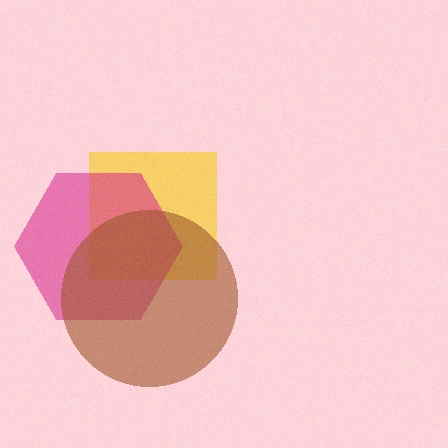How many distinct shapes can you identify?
There are 3 distinct shapes: a yellow square, a magenta hexagon, a brown circle.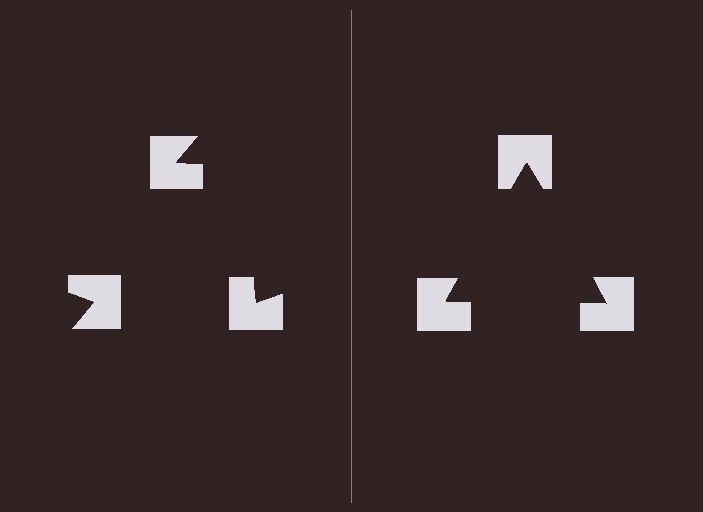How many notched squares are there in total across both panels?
6 — 3 on each side.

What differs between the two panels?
The notched squares are positioned identically on both sides; only the wedge orientations differ. On the right they align to a triangle; on the left they are misaligned.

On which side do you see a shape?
An illusory triangle appears on the right side. On the left side the wedge cuts are rotated, so no coherent shape forms.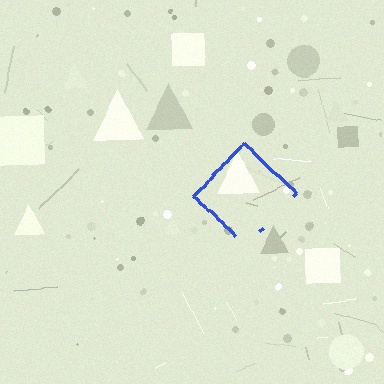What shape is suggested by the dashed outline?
The dashed outline suggests a diamond.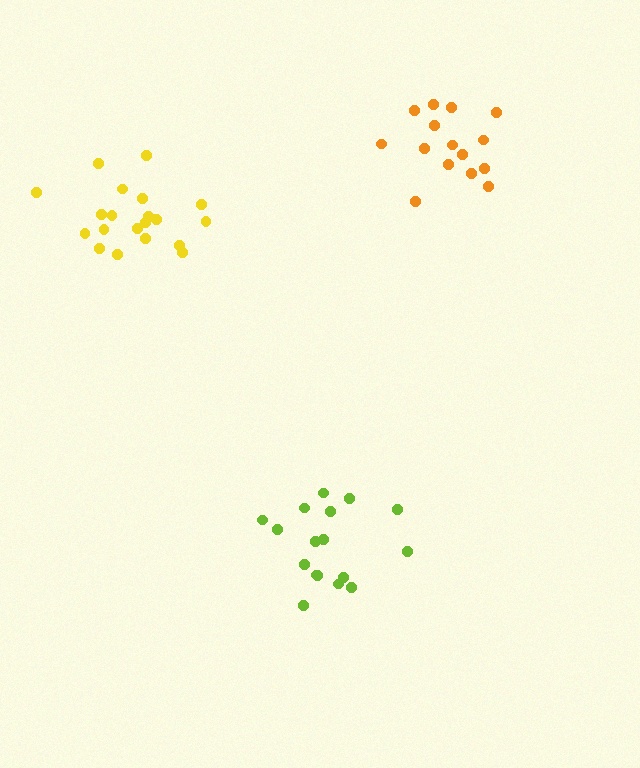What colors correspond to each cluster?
The clusters are colored: yellow, lime, orange.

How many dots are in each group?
Group 1: 20 dots, Group 2: 17 dots, Group 3: 15 dots (52 total).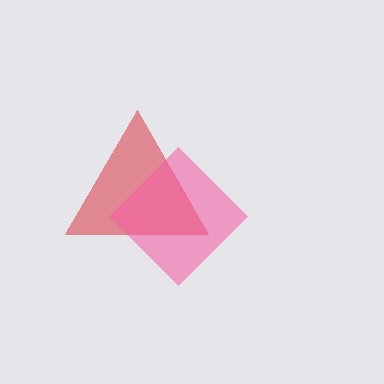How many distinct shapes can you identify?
There are 2 distinct shapes: a red triangle, a pink diamond.